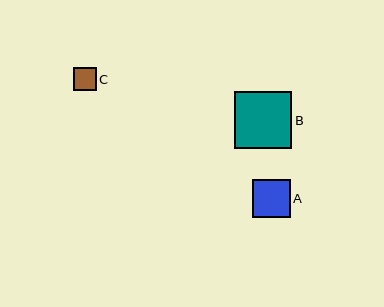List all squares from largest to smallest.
From largest to smallest: B, A, C.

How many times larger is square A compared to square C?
Square A is approximately 1.7 times the size of square C.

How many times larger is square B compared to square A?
Square B is approximately 1.5 times the size of square A.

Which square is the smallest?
Square C is the smallest with a size of approximately 23 pixels.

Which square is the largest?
Square B is the largest with a size of approximately 57 pixels.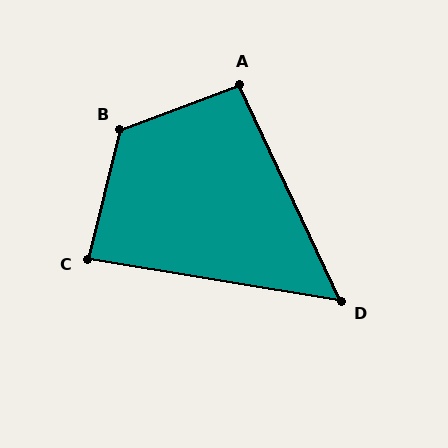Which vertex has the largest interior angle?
B, at approximately 124 degrees.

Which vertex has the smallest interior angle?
D, at approximately 56 degrees.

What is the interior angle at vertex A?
Approximately 94 degrees (approximately right).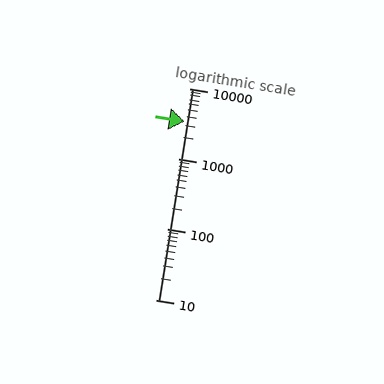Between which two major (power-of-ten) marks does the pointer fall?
The pointer is between 1000 and 10000.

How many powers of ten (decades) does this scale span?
The scale spans 3 decades, from 10 to 10000.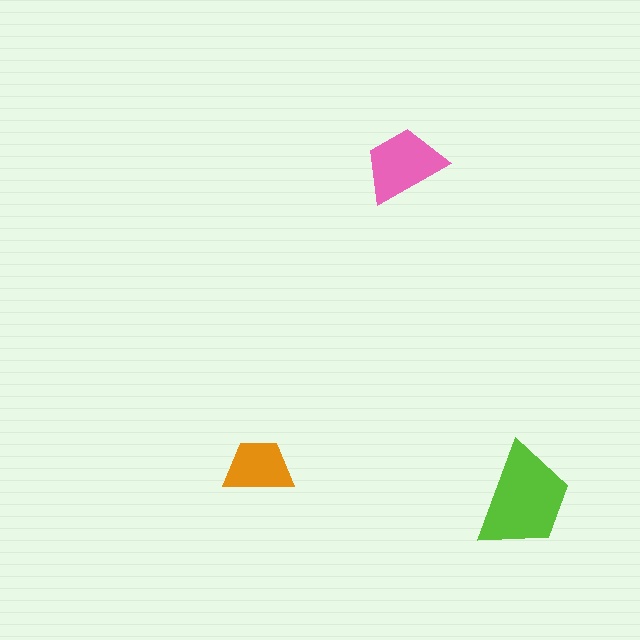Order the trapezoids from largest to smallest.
the lime one, the pink one, the orange one.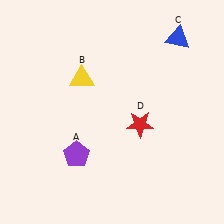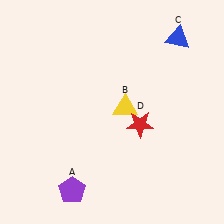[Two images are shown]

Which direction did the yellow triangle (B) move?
The yellow triangle (B) moved right.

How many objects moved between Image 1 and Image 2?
2 objects moved between the two images.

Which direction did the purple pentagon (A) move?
The purple pentagon (A) moved down.